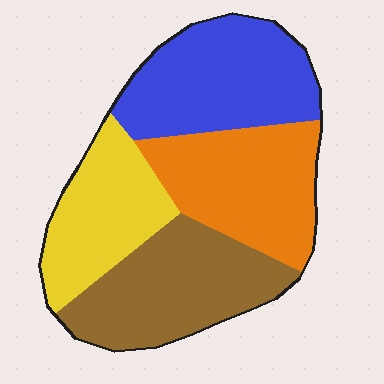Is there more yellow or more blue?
Blue.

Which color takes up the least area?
Yellow, at roughly 20%.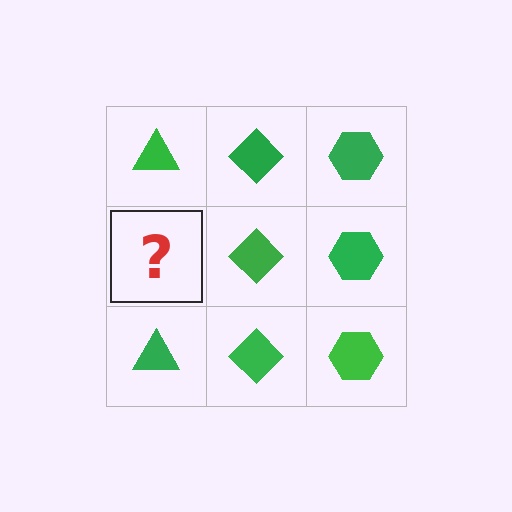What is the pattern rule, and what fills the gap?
The rule is that each column has a consistent shape. The gap should be filled with a green triangle.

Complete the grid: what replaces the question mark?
The question mark should be replaced with a green triangle.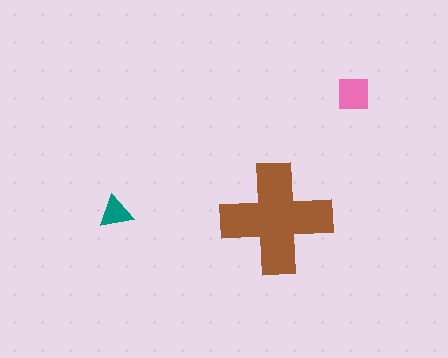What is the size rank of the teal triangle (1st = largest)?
3rd.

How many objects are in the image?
There are 3 objects in the image.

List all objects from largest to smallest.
The brown cross, the pink square, the teal triangle.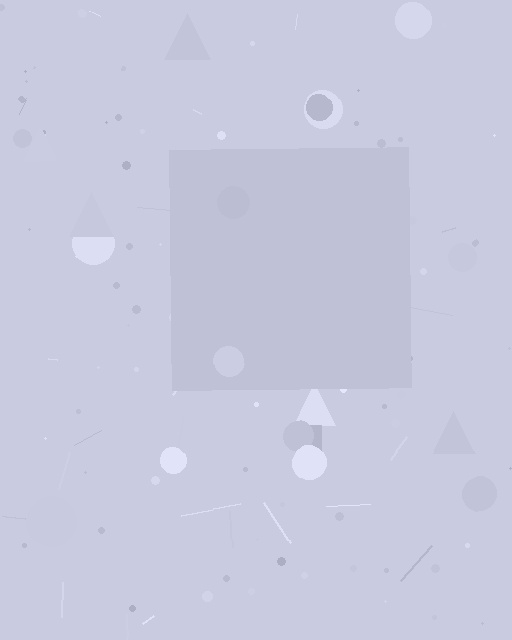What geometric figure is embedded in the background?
A square is embedded in the background.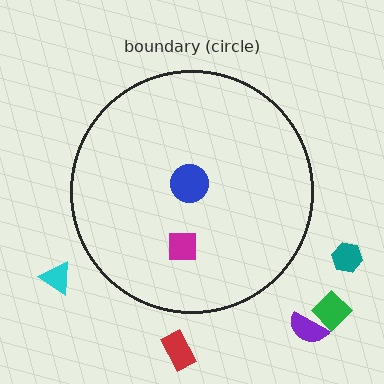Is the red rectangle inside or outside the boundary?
Outside.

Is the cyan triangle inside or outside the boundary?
Outside.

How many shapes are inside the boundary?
2 inside, 5 outside.